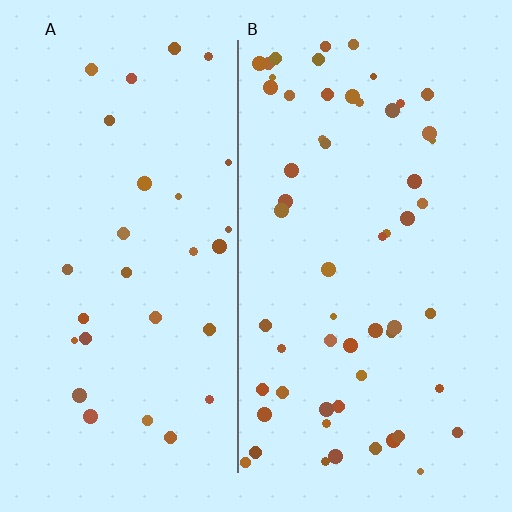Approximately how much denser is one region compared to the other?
Approximately 1.9× — region B over region A.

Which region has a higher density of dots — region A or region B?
B (the right).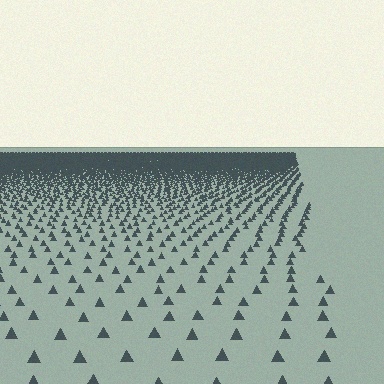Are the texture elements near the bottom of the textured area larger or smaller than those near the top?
Larger. Near the bottom, elements are closer to the viewer and appear at a bigger on-screen size.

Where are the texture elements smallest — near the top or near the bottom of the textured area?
Near the top.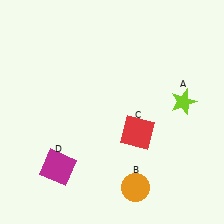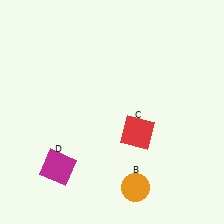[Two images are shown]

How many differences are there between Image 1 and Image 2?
There is 1 difference between the two images.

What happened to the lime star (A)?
The lime star (A) was removed in Image 2. It was in the top-right area of Image 1.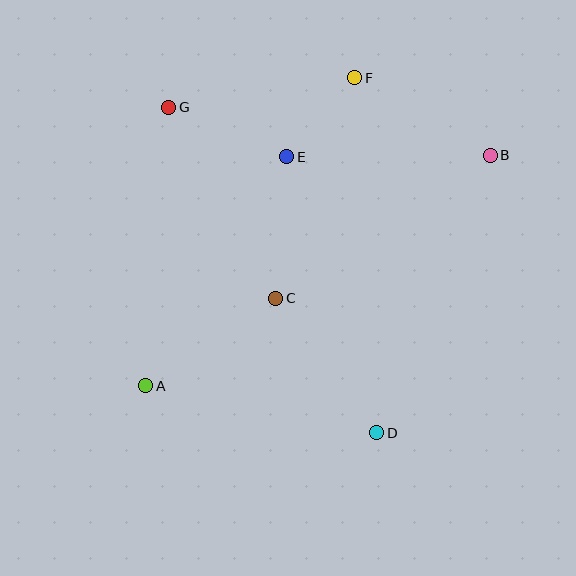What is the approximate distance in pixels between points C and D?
The distance between C and D is approximately 168 pixels.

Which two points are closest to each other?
Points E and F are closest to each other.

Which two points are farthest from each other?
Points A and B are farthest from each other.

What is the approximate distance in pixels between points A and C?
The distance between A and C is approximately 157 pixels.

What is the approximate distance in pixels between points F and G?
The distance between F and G is approximately 188 pixels.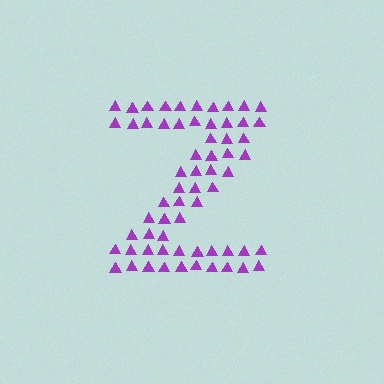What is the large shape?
The large shape is the letter Z.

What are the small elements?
The small elements are triangles.